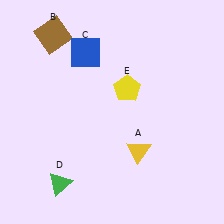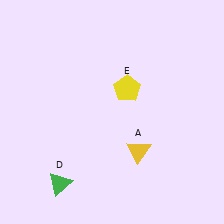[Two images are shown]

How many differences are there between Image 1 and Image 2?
There are 2 differences between the two images.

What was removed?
The brown square (B), the blue square (C) were removed in Image 2.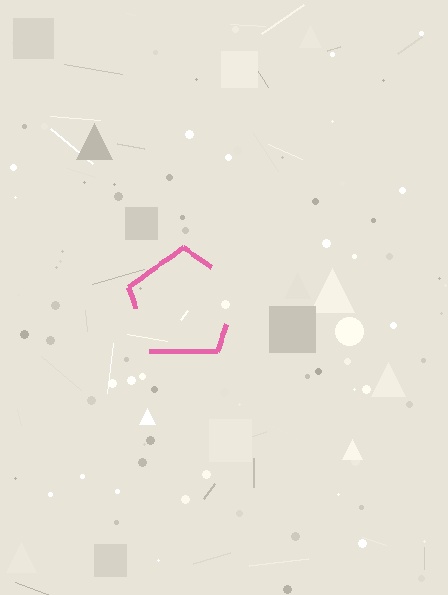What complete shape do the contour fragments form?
The contour fragments form a pentagon.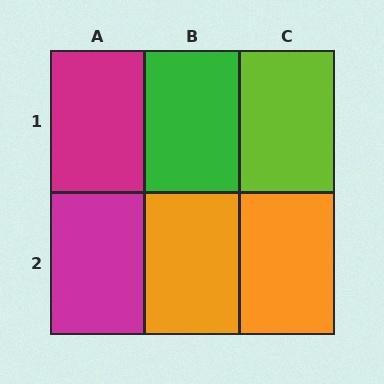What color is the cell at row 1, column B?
Green.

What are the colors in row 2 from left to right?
Magenta, orange, orange.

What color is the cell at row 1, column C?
Lime.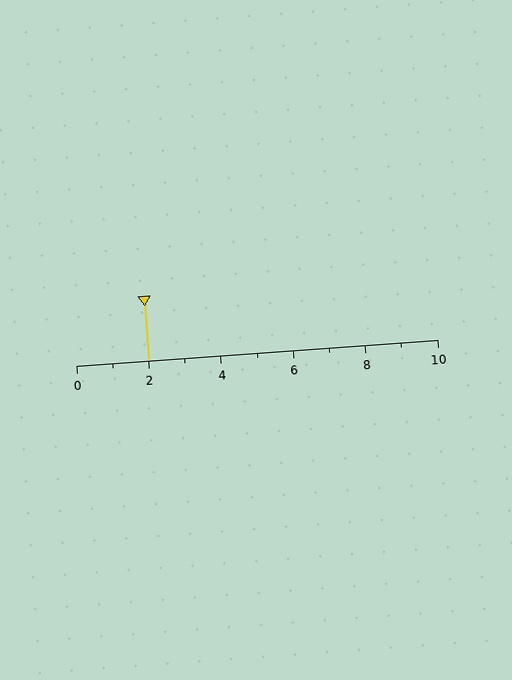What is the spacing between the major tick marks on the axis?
The major ticks are spaced 2 apart.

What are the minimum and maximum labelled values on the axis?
The axis runs from 0 to 10.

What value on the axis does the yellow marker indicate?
The marker indicates approximately 2.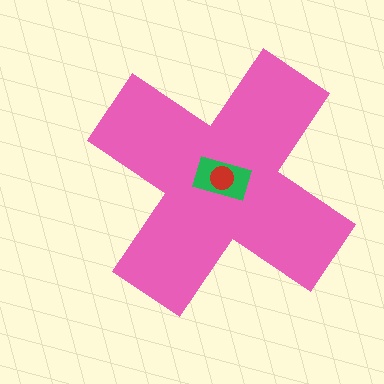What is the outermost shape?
The pink cross.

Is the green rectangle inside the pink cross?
Yes.